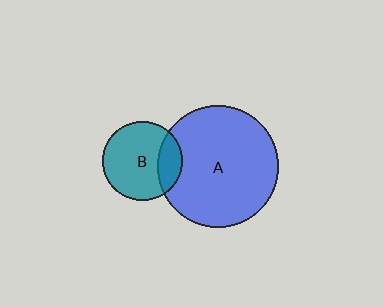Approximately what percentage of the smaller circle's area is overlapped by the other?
Approximately 20%.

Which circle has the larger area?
Circle A (blue).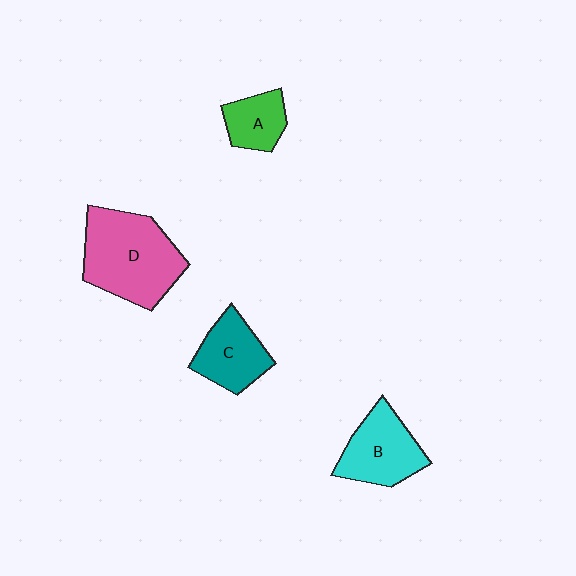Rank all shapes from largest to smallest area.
From largest to smallest: D (pink), B (cyan), C (teal), A (green).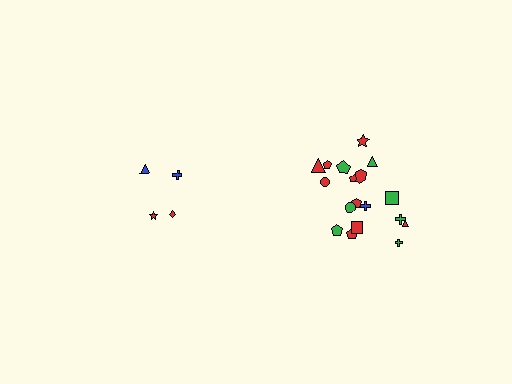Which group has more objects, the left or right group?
The right group.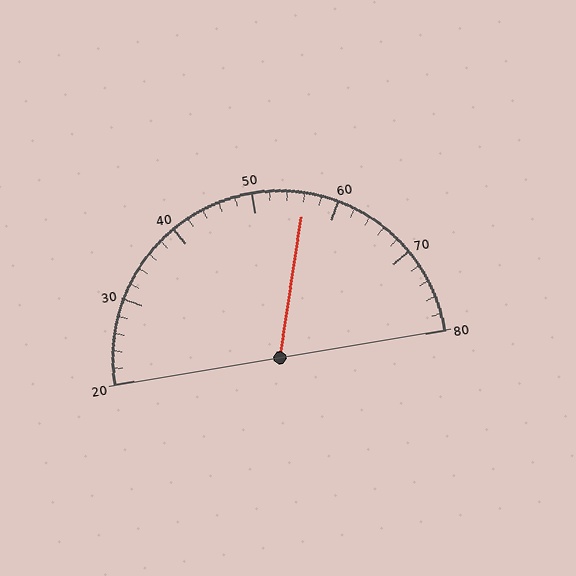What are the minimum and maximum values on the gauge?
The gauge ranges from 20 to 80.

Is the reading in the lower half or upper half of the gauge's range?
The reading is in the upper half of the range (20 to 80).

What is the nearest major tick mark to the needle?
The nearest major tick mark is 60.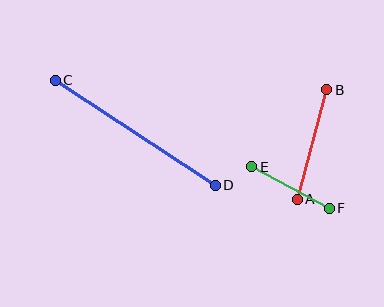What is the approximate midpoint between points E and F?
The midpoint is at approximately (290, 188) pixels.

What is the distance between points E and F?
The distance is approximately 88 pixels.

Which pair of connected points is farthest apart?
Points C and D are farthest apart.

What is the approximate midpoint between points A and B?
The midpoint is at approximately (312, 144) pixels.